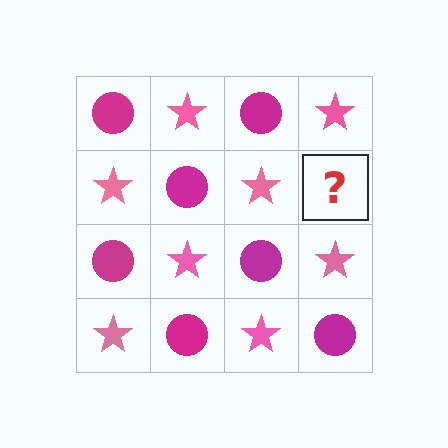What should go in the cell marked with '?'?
The missing cell should contain a magenta circle.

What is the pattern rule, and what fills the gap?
The rule is that it alternates magenta circle and pink star in a checkerboard pattern. The gap should be filled with a magenta circle.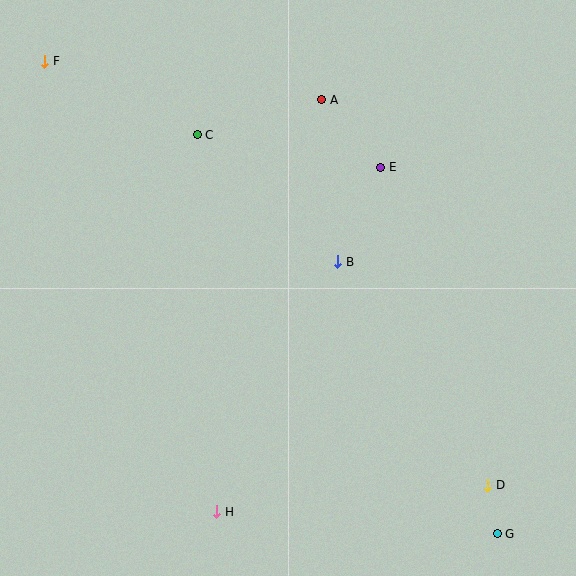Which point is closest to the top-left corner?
Point F is closest to the top-left corner.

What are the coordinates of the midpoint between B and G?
The midpoint between B and G is at (418, 398).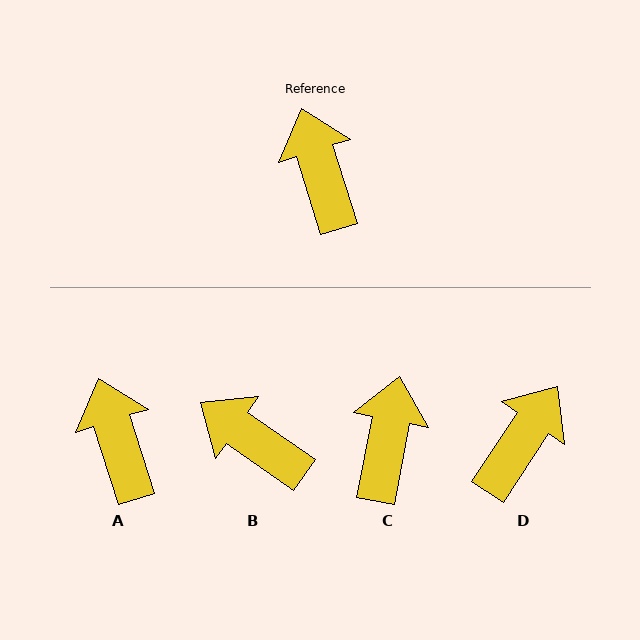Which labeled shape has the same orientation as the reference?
A.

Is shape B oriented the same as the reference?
No, it is off by about 37 degrees.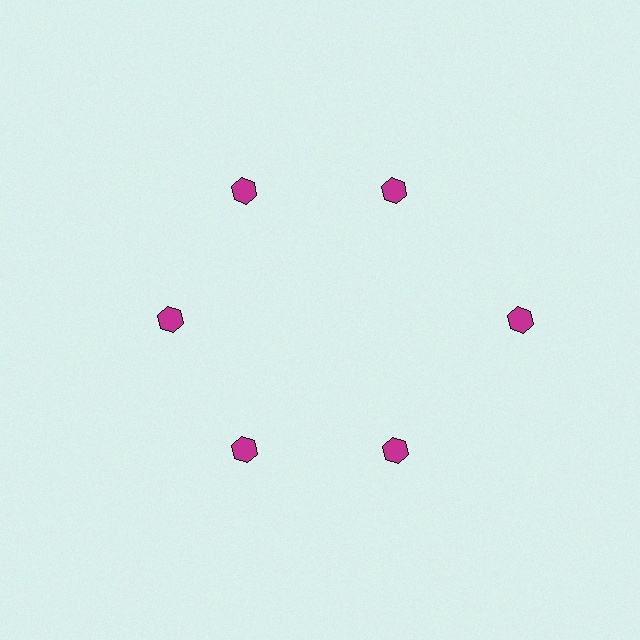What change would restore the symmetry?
The symmetry would be restored by moving it inward, back onto the ring so that all 6 hexagons sit at equal angles and equal distance from the center.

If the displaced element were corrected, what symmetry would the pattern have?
It would have 6-fold rotational symmetry — the pattern would map onto itself every 60 degrees.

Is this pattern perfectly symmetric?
No. The 6 magenta hexagons are arranged in a ring, but one element near the 3 o'clock position is pushed outward from the center, breaking the 6-fold rotational symmetry.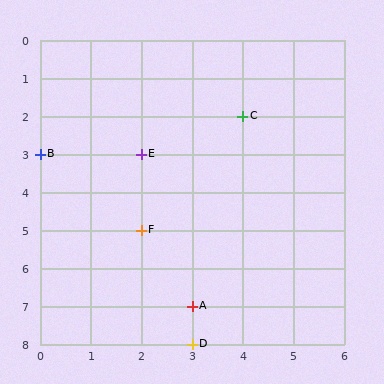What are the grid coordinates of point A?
Point A is at grid coordinates (3, 7).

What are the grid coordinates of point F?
Point F is at grid coordinates (2, 5).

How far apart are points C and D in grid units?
Points C and D are 1 column and 6 rows apart (about 6.1 grid units diagonally).